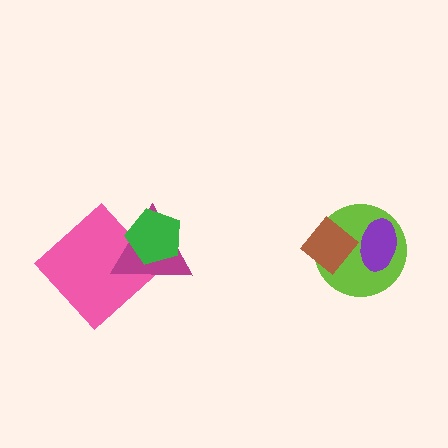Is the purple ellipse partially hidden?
Yes, it is partially covered by another shape.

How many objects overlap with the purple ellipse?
2 objects overlap with the purple ellipse.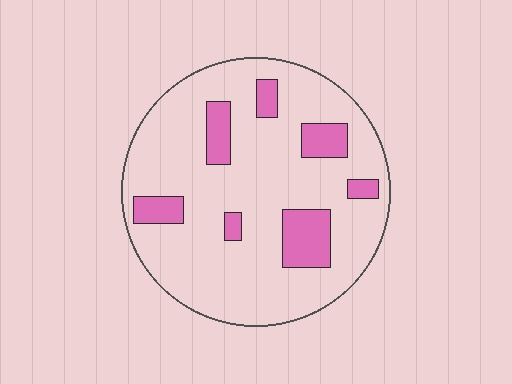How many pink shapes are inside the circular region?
7.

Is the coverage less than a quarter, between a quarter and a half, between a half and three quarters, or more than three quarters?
Less than a quarter.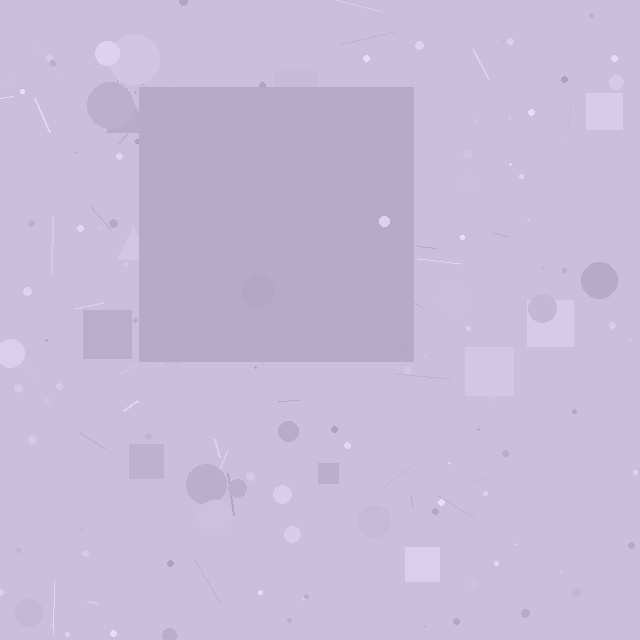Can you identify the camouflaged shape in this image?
The camouflaged shape is a square.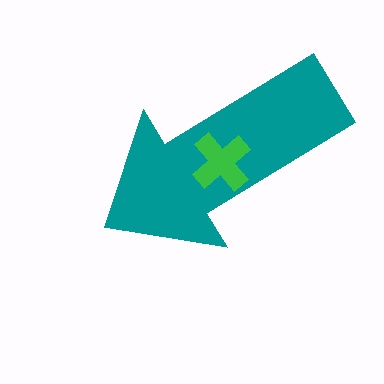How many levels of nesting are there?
2.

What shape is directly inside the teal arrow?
The green cross.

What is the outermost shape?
The teal arrow.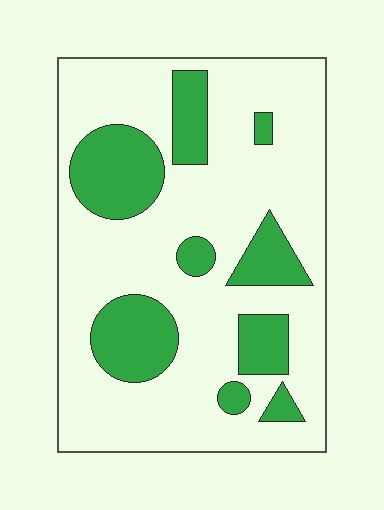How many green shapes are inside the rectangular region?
9.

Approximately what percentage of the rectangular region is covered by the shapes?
Approximately 25%.